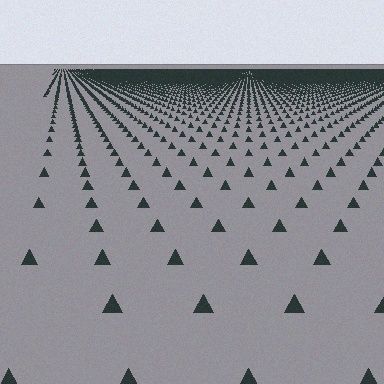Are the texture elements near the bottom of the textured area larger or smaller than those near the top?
Larger. Near the bottom, elements are closer to the viewer and appear at a bigger on-screen size.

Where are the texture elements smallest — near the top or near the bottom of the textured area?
Near the top.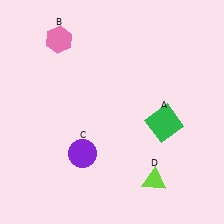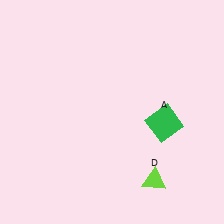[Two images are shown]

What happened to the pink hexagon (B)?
The pink hexagon (B) was removed in Image 2. It was in the top-left area of Image 1.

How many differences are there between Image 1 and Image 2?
There are 2 differences between the two images.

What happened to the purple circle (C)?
The purple circle (C) was removed in Image 2. It was in the bottom-left area of Image 1.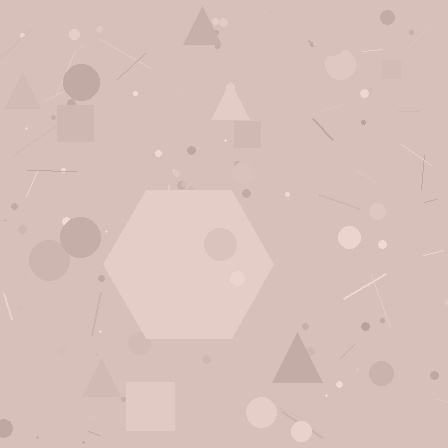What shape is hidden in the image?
A hexagon is hidden in the image.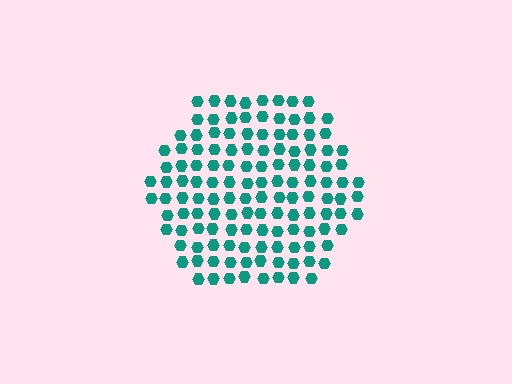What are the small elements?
The small elements are hexagons.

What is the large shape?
The large shape is a hexagon.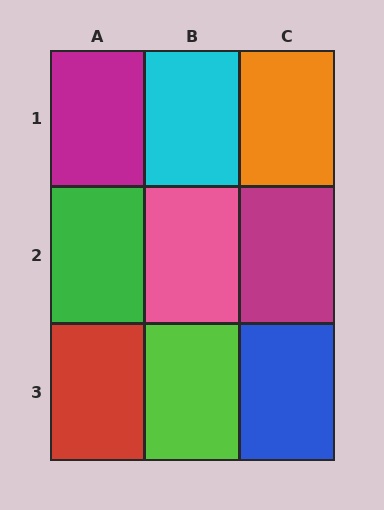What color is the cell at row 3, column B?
Lime.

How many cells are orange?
1 cell is orange.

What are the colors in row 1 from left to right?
Magenta, cyan, orange.